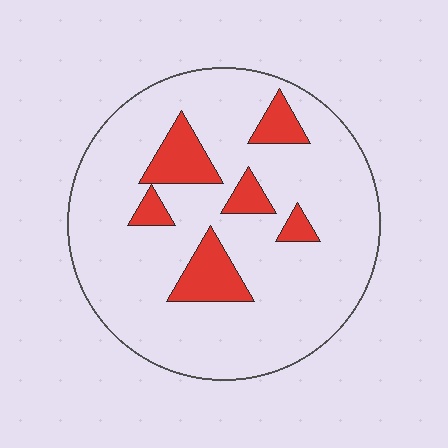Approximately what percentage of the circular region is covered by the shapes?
Approximately 15%.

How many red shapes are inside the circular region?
6.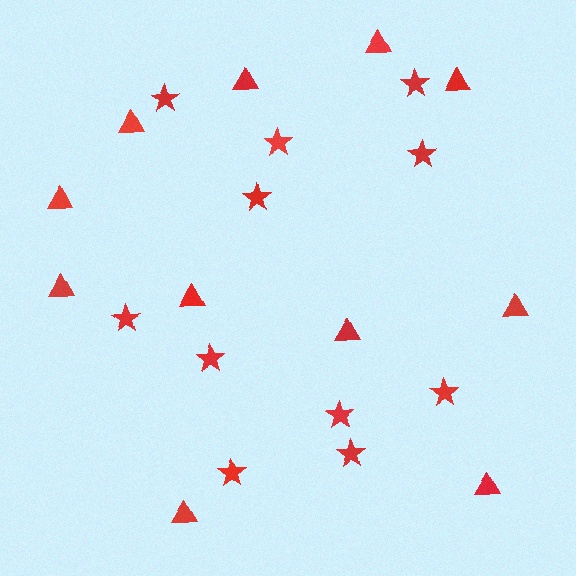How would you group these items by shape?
There are 2 groups: one group of stars (11) and one group of triangles (11).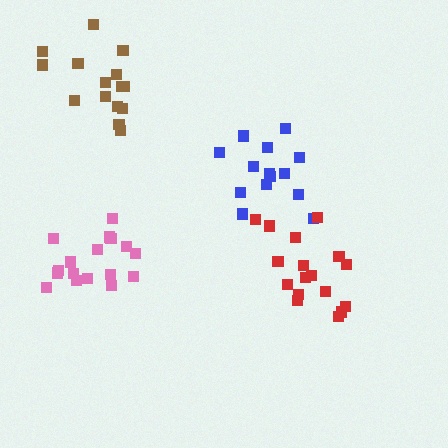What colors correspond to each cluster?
The clusters are colored: blue, red, pink, brown.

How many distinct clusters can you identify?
There are 4 distinct clusters.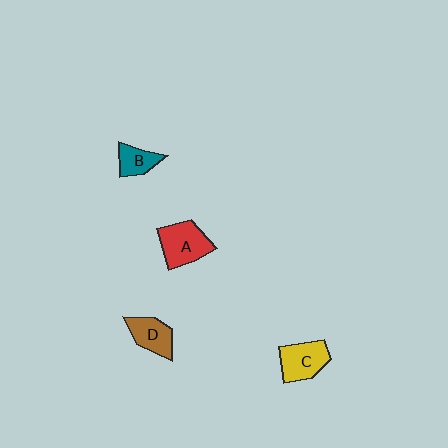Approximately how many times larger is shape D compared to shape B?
Approximately 1.3 times.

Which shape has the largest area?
Shape A (red).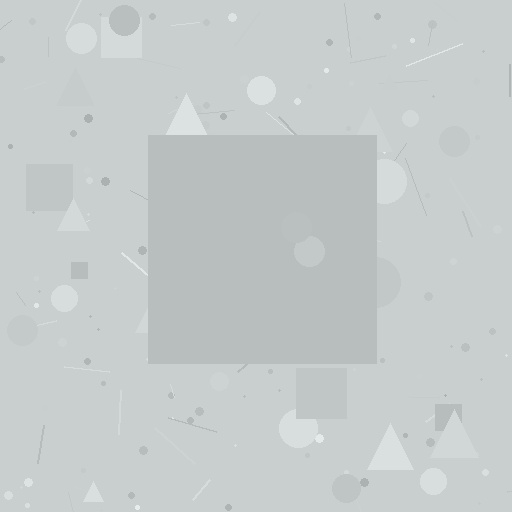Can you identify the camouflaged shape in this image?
The camouflaged shape is a square.